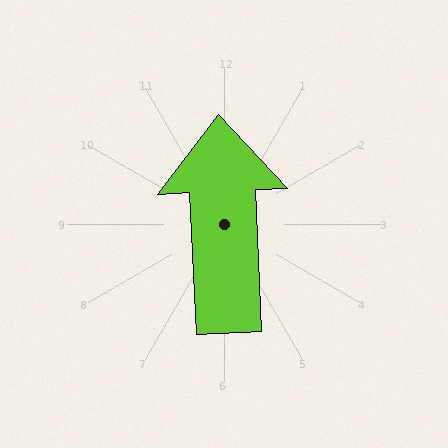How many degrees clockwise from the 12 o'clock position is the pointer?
Approximately 357 degrees.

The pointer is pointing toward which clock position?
Roughly 12 o'clock.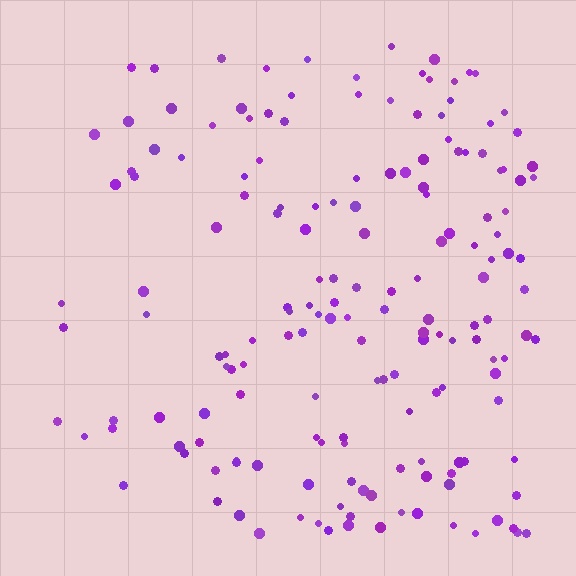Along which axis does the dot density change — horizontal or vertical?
Horizontal.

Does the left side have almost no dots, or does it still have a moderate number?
Still a moderate number, just noticeably fewer than the right.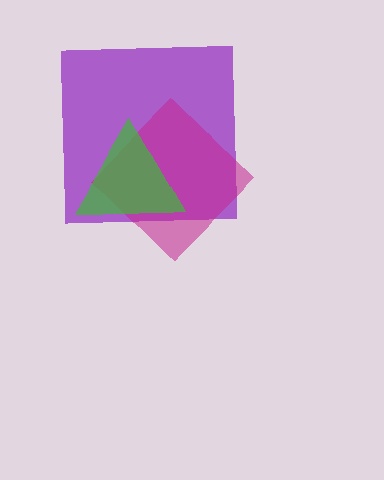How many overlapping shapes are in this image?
There are 3 overlapping shapes in the image.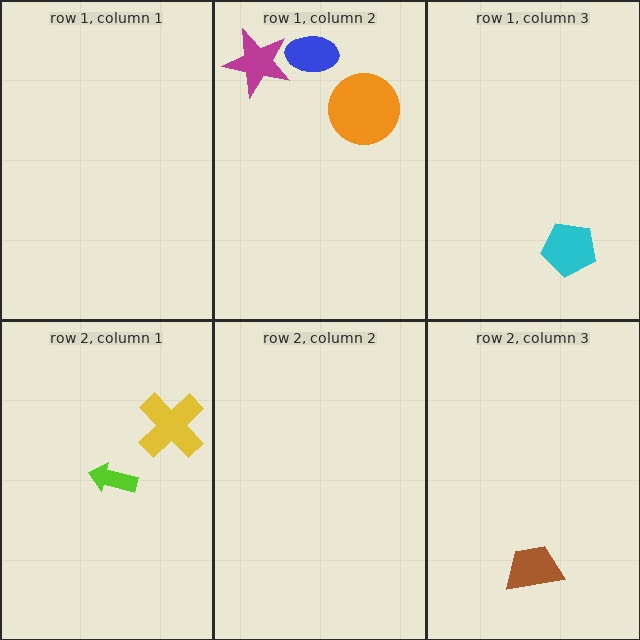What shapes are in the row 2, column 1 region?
The lime arrow, the yellow cross.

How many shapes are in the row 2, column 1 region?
2.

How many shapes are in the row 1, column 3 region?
1.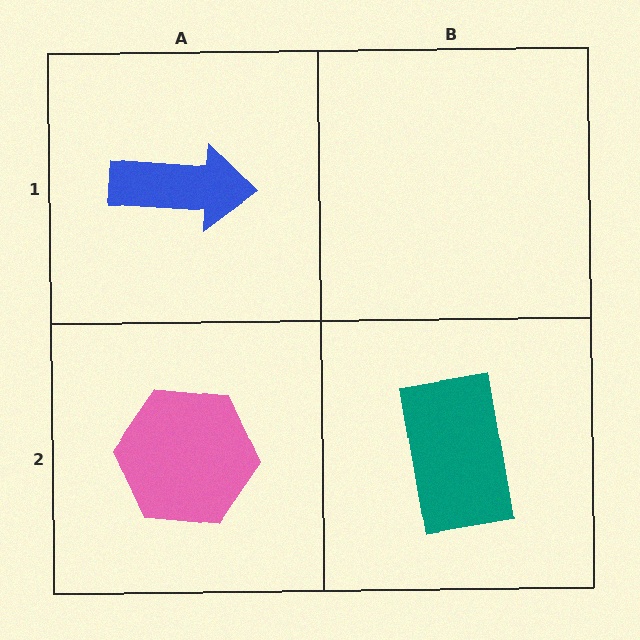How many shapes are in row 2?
2 shapes.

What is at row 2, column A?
A pink hexagon.